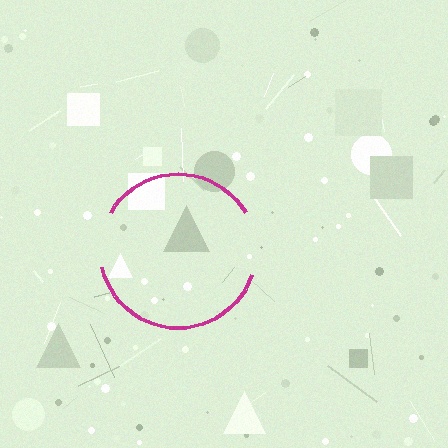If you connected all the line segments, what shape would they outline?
They would outline a circle.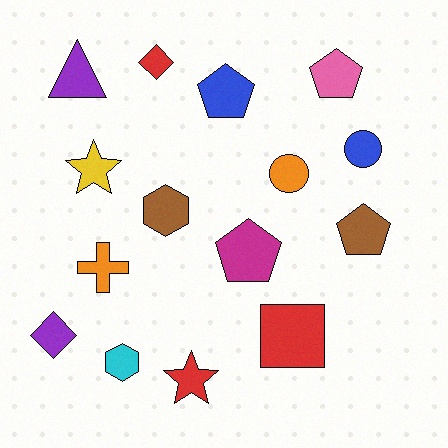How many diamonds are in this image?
There are 2 diamonds.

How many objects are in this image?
There are 15 objects.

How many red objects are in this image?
There are 3 red objects.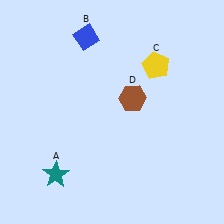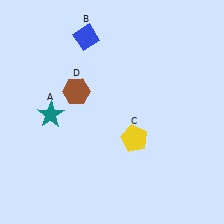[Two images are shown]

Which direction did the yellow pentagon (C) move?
The yellow pentagon (C) moved down.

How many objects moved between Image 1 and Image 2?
3 objects moved between the two images.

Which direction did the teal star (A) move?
The teal star (A) moved up.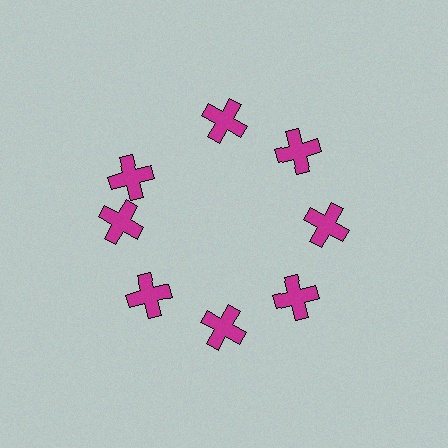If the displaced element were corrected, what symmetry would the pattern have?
It would have 8-fold rotational symmetry — the pattern would map onto itself every 45 degrees.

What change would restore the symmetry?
The symmetry would be restored by rotating it back into even spacing with its neighbors so that all 8 crosses sit at equal angles and equal distance from the center.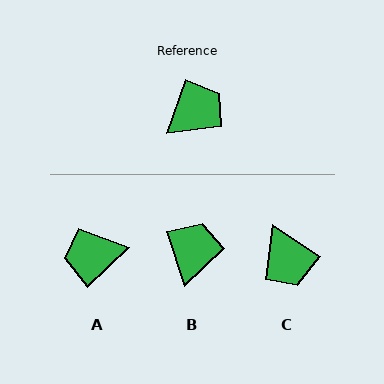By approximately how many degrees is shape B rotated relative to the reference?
Approximately 37 degrees counter-clockwise.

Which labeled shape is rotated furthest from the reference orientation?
A, about 152 degrees away.